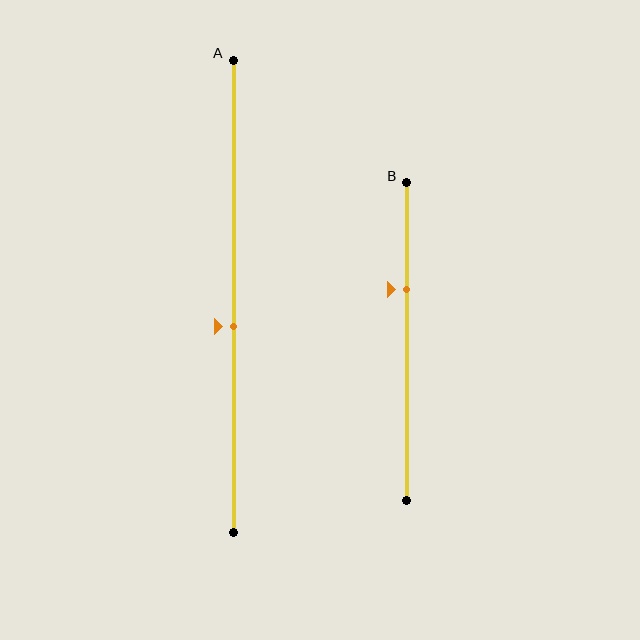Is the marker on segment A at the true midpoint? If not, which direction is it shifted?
No, the marker on segment A is shifted downward by about 6% of the segment length.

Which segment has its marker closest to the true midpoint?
Segment A has its marker closest to the true midpoint.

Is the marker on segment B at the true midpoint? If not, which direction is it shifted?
No, the marker on segment B is shifted upward by about 16% of the segment length.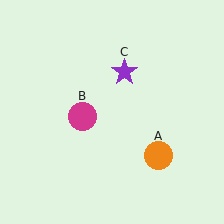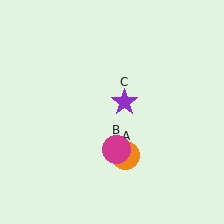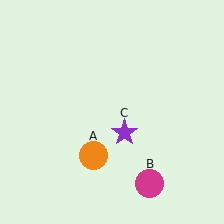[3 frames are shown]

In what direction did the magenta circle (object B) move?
The magenta circle (object B) moved down and to the right.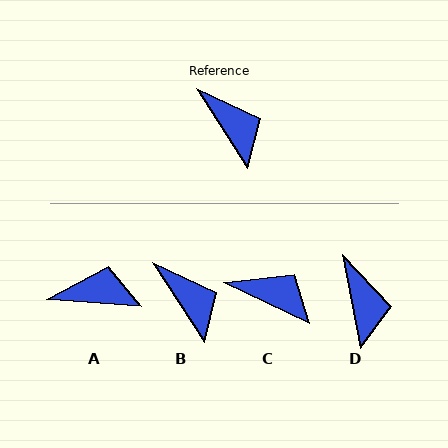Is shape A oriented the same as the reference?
No, it is off by about 53 degrees.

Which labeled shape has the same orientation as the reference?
B.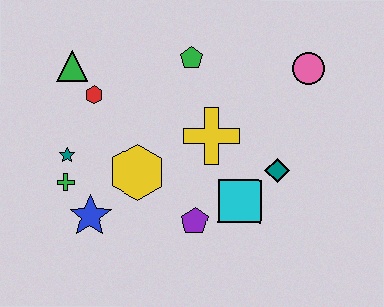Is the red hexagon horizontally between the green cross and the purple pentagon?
Yes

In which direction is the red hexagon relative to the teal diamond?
The red hexagon is to the left of the teal diamond.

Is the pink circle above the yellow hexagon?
Yes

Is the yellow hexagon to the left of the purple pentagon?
Yes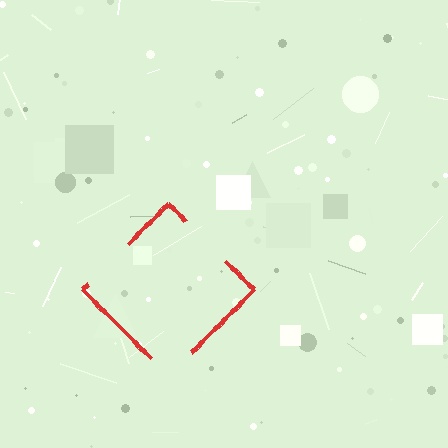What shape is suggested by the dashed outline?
The dashed outline suggests a diamond.